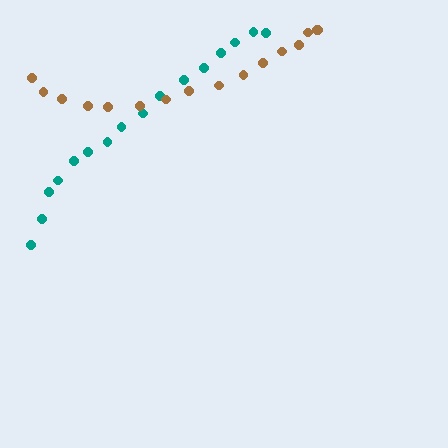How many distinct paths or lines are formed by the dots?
There are 2 distinct paths.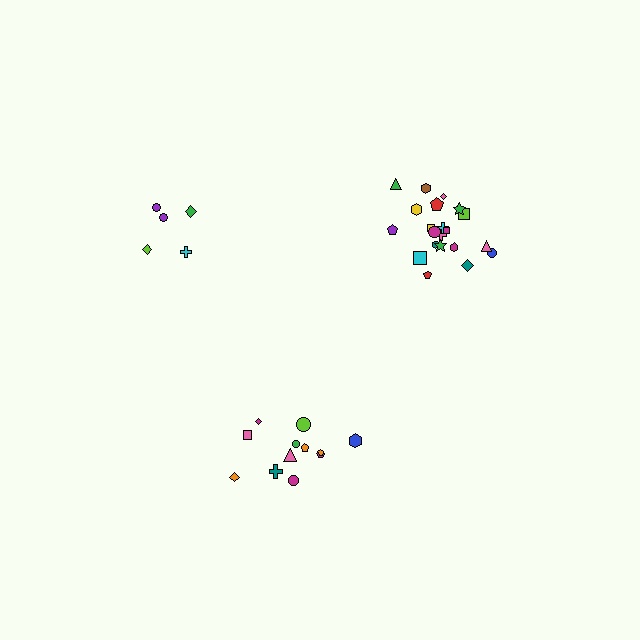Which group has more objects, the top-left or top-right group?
The top-right group.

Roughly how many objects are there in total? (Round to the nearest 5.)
Roughly 40 objects in total.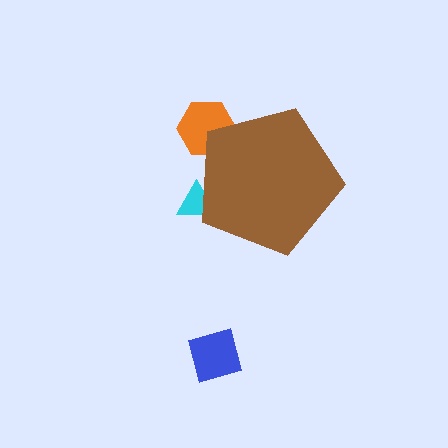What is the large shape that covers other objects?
A brown pentagon.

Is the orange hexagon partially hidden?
Yes, the orange hexagon is partially hidden behind the brown pentagon.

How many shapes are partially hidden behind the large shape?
2 shapes are partially hidden.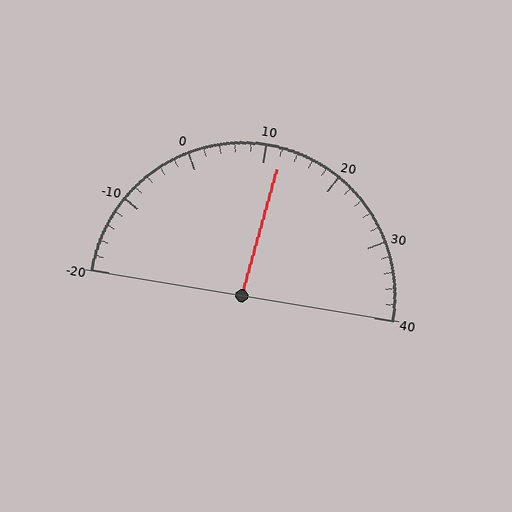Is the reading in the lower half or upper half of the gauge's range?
The reading is in the upper half of the range (-20 to 40).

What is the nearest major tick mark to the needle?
The nearest major tick mark is 10.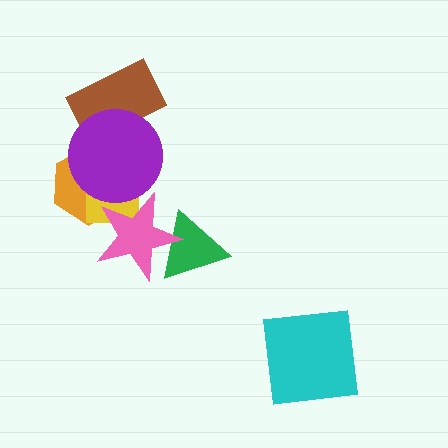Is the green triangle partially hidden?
Yes, it is partially covered by another shape.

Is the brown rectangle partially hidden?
Yes, it is partially covered by another shape.